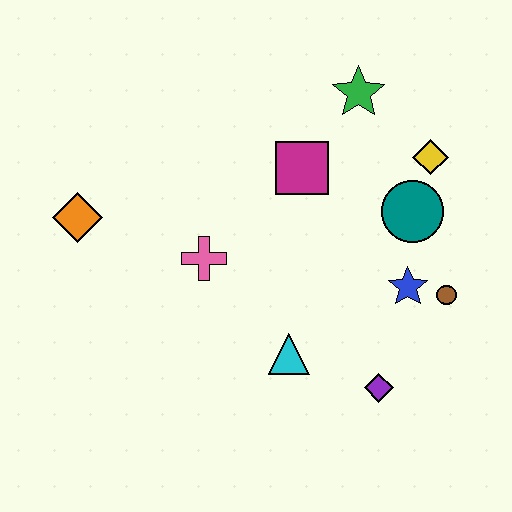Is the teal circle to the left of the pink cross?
No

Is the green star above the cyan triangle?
Yes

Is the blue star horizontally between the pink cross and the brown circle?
Yes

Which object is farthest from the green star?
The orange diamond is farthest from the green star.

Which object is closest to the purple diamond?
The cyan triangle is closest to the purple diamond.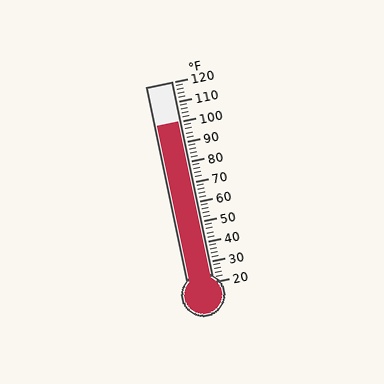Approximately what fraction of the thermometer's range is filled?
The thermometer is filled to approximately 80% of its range.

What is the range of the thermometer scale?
The thermometer scale ranges from 20°F to 120°F.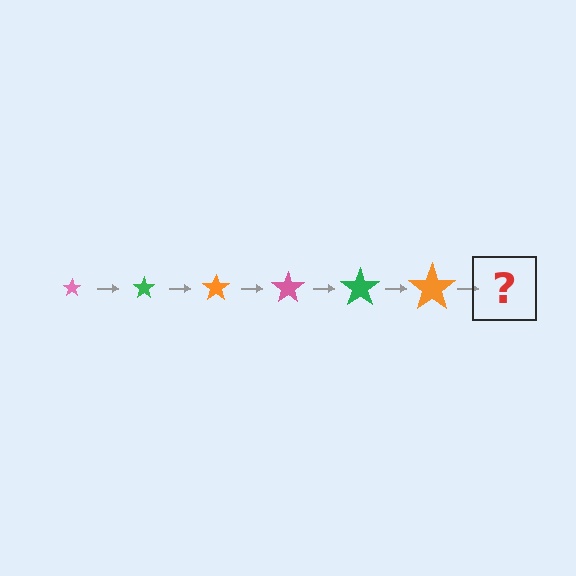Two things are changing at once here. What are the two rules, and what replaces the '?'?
The two rules are that the star grows larger each step and the color cycles through pink, green, and orange. The '?' should be a pink star, larger than the previous one.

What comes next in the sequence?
The next element should be a pink star, larger than the previous one.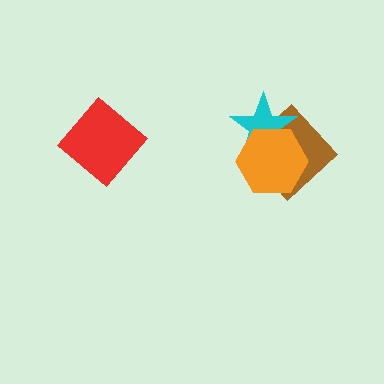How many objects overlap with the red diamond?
0 objects overlap with the red diamond.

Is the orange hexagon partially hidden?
No, no other shape covers it.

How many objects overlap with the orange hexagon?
2 objects overlap with the orange hexagon.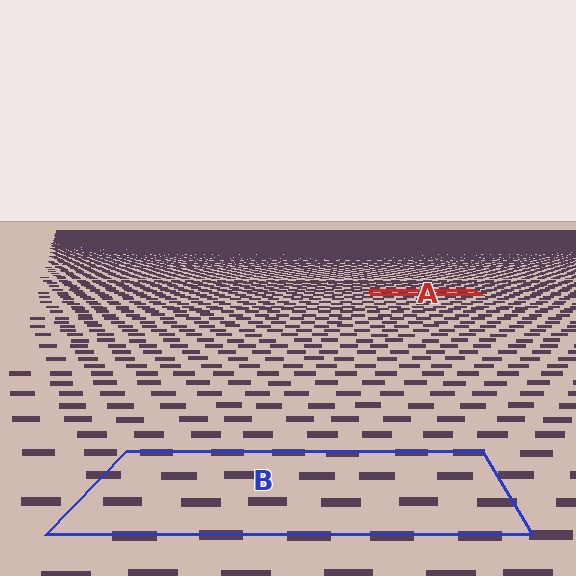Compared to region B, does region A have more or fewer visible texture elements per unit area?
Region A has more texture elements per unit area — they are packed more densely because it is farther away.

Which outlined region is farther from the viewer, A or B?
Region A is farther from the viewer — the texture elements inside it appear smaller and more densely packed.